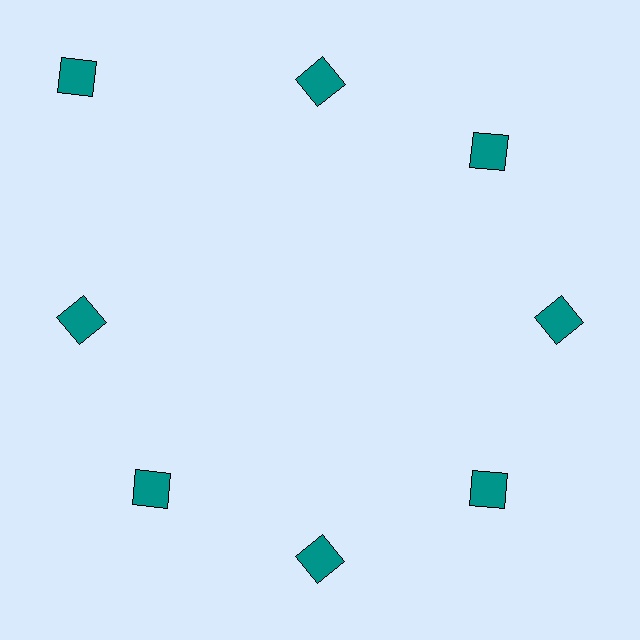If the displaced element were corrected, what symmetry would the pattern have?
It would have 8-fold rotational symmetry — the pattern would map onto itself every 45 degrees.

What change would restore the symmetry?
The symmetry would be restored by moving it inward, back onto the ring so that all 8 diamonds sit at equal angles and equal distance from the center.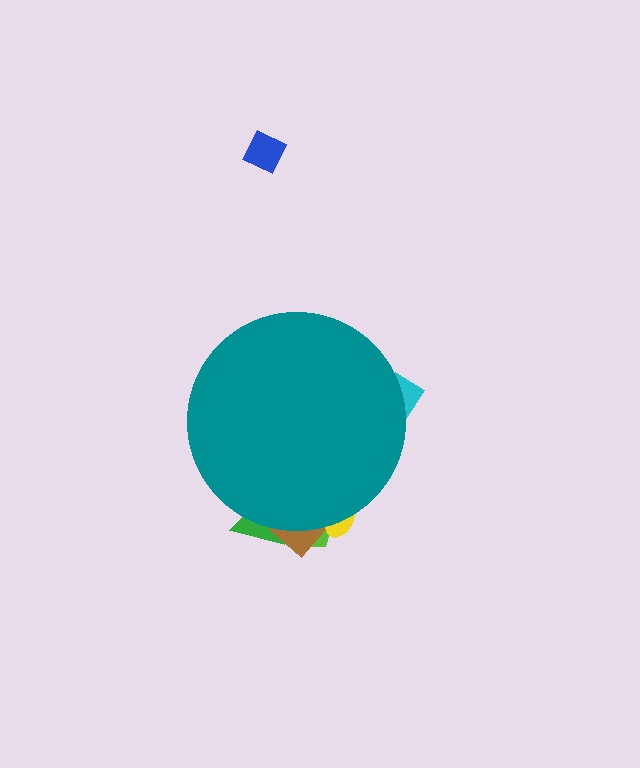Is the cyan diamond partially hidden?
Yes, the cyan diamond is partially hidden behind the teal circle.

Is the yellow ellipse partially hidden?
Yes, the yellow ellipse is partially hidden behind the teal circle.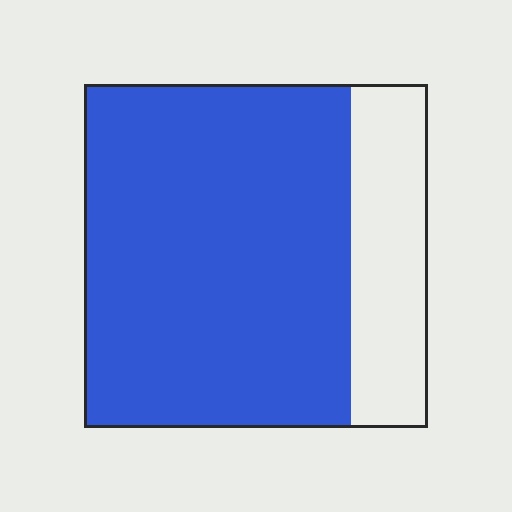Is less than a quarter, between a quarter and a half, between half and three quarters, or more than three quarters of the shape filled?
More than three quarters.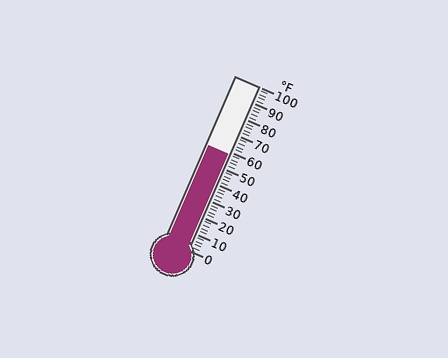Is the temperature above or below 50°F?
The temperature is above 50°F.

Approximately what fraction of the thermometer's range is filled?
The thermometer is filled to approximately 60% of its range.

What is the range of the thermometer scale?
The thermometer scale ranges from 0°F to 100°F.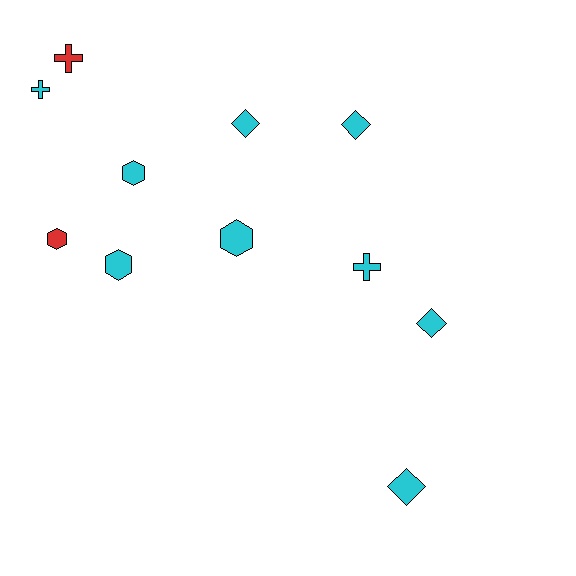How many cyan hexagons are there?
There are 3 cyan hexagons.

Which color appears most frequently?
Cyan, with 9 objects.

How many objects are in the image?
There are 11 objects.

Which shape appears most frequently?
Diamond, with 4 objects.